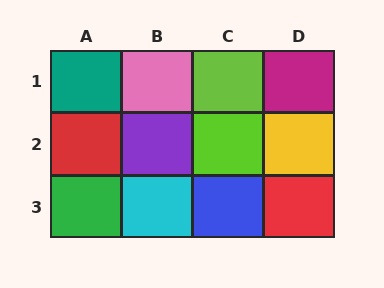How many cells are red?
2 cells are red.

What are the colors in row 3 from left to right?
Green, cyan, blue, red.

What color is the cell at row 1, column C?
Lime.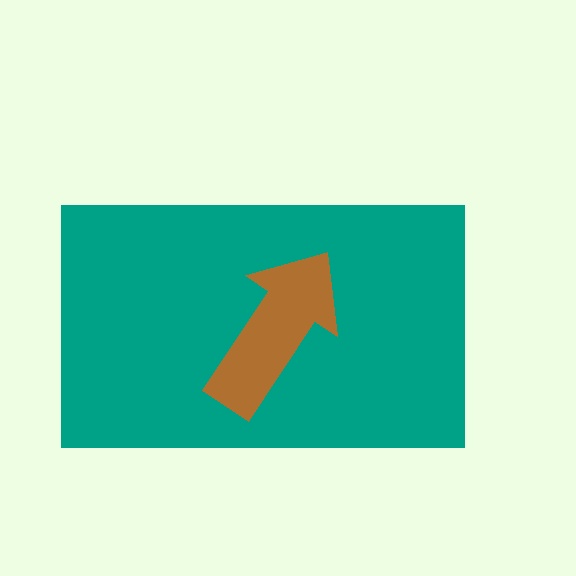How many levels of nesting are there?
2.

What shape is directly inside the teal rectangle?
The brown arrow.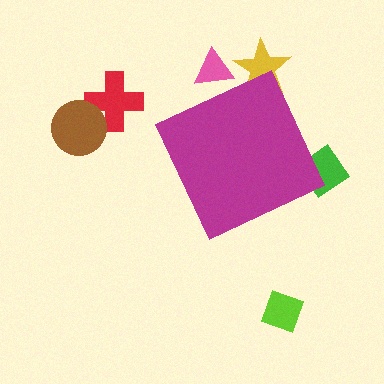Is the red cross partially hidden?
No, the red cross is fully visible.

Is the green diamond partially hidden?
Yes, the green diamond is partially hidden behind the magenta diamond.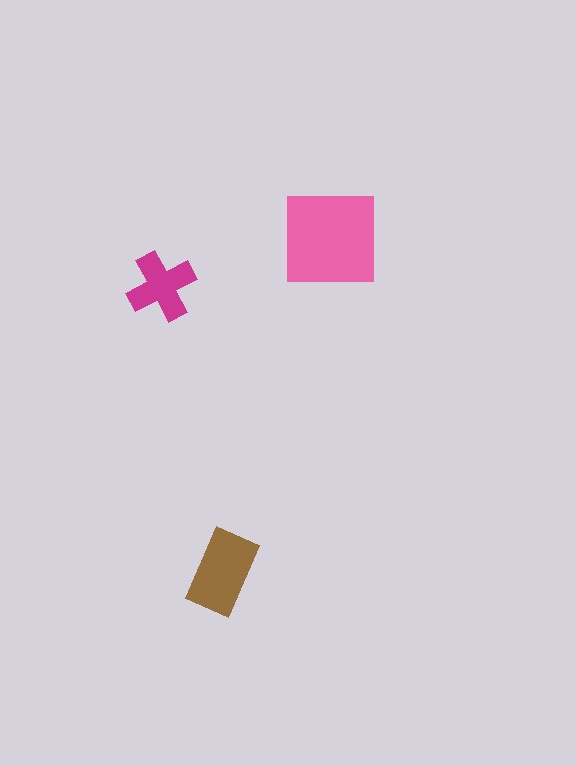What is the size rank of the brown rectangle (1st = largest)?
2nd.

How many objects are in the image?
There are 3 objects in the image.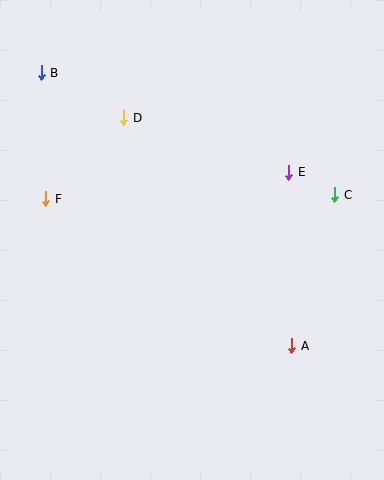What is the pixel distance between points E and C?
The distance between E and C is 51 pixels.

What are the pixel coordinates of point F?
Point F is at (45, 199).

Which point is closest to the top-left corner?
Point B is closest to the top-left corner.